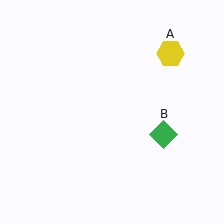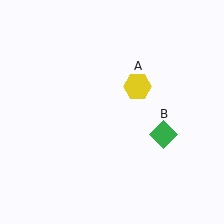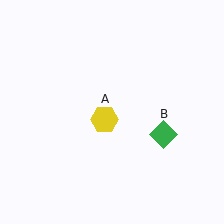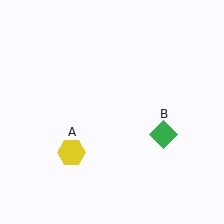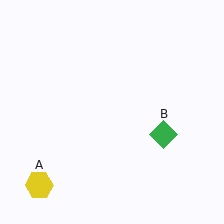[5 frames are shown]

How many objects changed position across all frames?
1 object changed position: yellow hexagon (object A).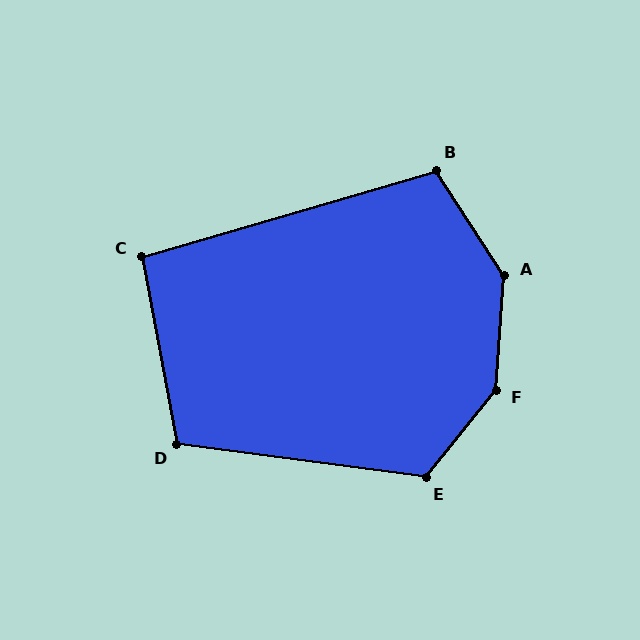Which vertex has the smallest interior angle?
C, at approximately 96 degrees.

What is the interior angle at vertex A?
Approximately 143 degrees (obtuse).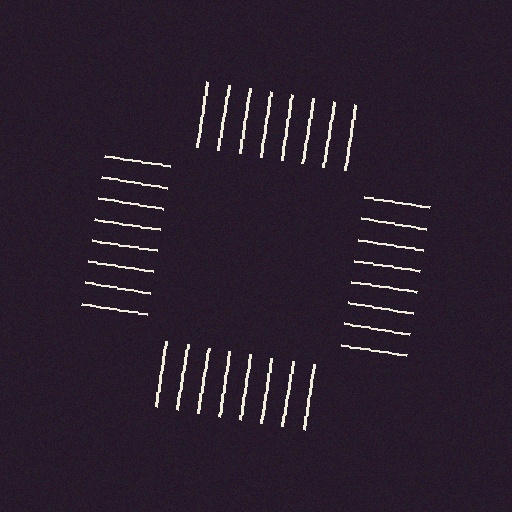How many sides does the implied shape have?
4 sides — the line-ends trace a square.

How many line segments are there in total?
32 — 8 along each of the 4 edges.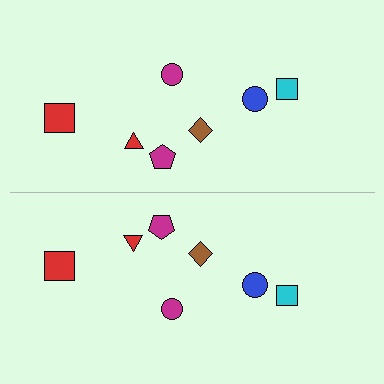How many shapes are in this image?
There are 14 shapes in this image.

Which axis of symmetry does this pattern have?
The pattern has a horizontal axis of symmetry running through the center of the image.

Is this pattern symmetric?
Yes, this pattern has bilateral (reflection) symmetry.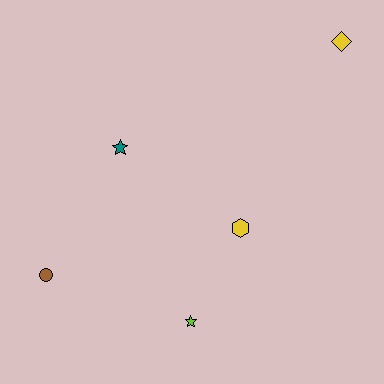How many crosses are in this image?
There are no crosses.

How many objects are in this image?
There are 5 objects.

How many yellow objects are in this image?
There are 2 yellow objects.